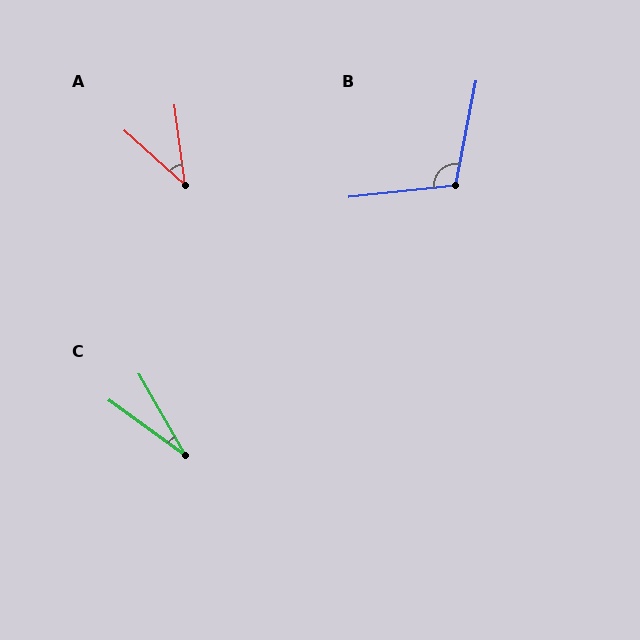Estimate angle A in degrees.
Approximately 41 degrees.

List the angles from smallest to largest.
C (24°), A (41°), B (107°).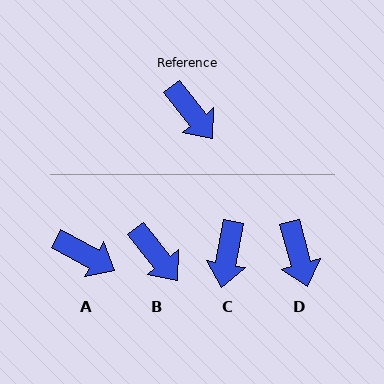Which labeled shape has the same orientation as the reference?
B.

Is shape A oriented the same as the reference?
No, it is off by about 23 degrees.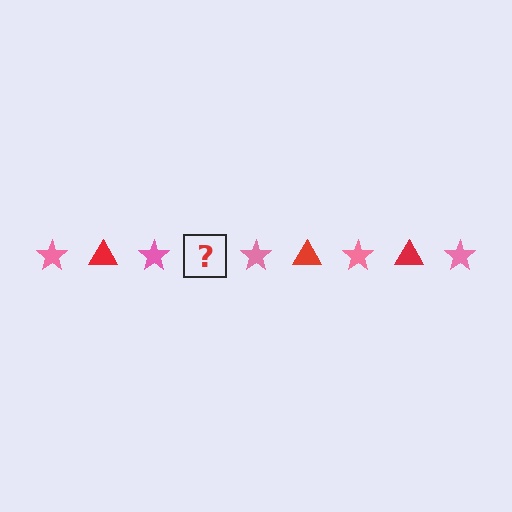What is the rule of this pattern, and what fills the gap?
The rule is that the pattern alternates between pink star and red triangle. The gap should be filled with a red triangle.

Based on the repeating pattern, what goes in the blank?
The blank should be a red triangle.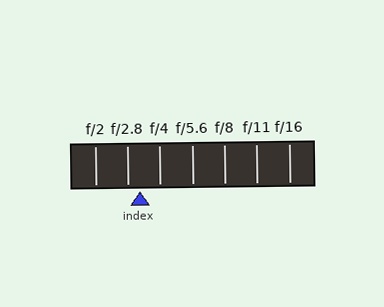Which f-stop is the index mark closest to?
The index mark is closest to f/2.8.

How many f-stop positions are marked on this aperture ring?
There are 7 f-stop positions marked.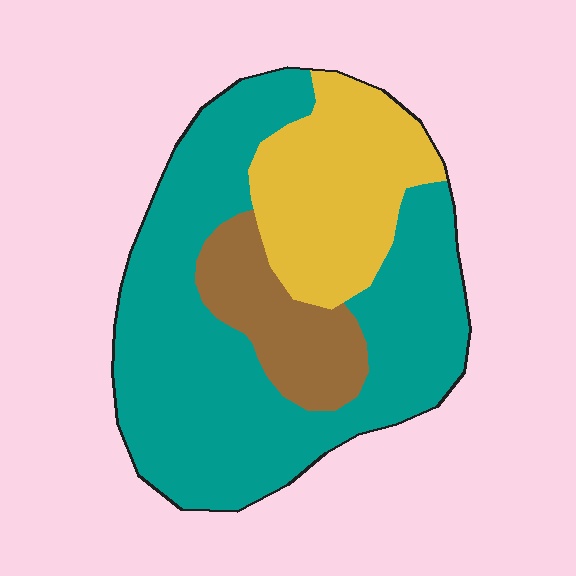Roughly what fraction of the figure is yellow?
Yellow covers 25% of the figure.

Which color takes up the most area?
Teal, at roughly 60%.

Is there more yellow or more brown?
Yellow.